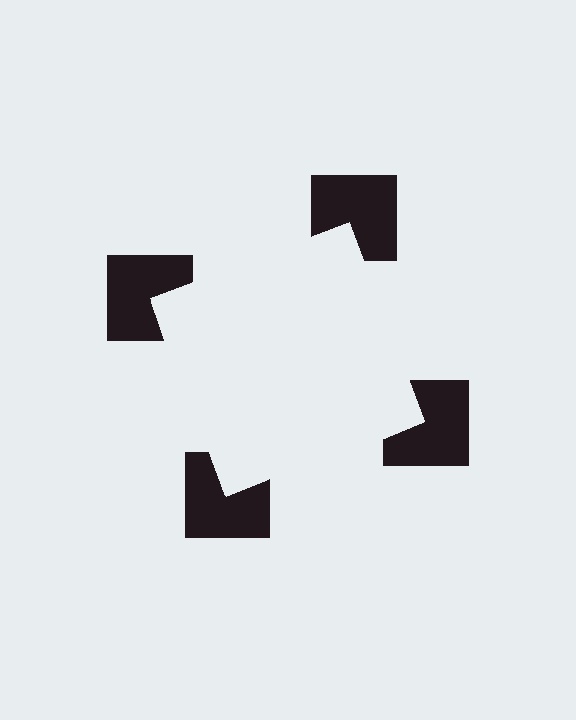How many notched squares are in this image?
There are 4 — one at each vertex of the illusory square.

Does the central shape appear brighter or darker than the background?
It typically appears slightly brighter than the background, even though no actual brightness change is drawn.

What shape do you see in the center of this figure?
An illusory square — its edges are inferred from the aligned wedge cuts in the notched squares, not physically drawn.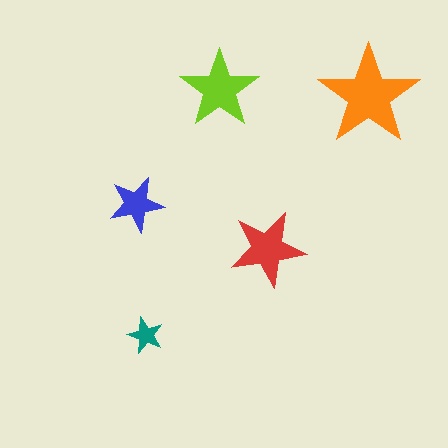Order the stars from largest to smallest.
the orange one, the lime one, the red one, the blue one, the teal one.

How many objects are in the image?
There are 5 objects in the image.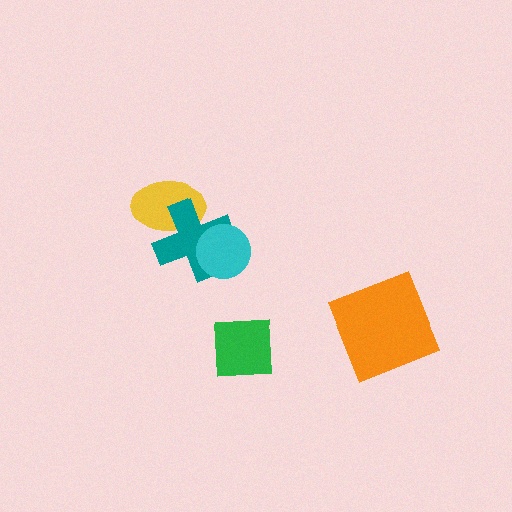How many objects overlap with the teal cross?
2 objects overlap with the teal cross.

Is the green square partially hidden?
No, no other shape covers it.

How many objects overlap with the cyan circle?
1 object overlaps with the cyan circle.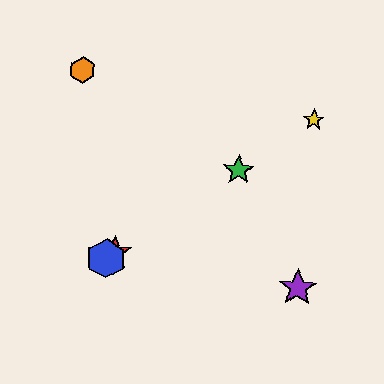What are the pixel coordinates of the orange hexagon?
The orange hexagon is at (82, 70).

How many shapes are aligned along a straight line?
4 shapes (the red star, the blue hexagon, the green star, the yellow star) are aligned along a straight line.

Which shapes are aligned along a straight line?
The red star, the blue hexagon, the green star, the yellow star are aligned along a straight line.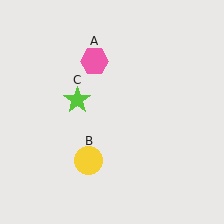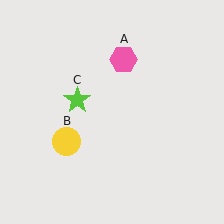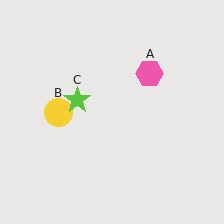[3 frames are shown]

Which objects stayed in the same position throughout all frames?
Lime star (object C) remained stationary.